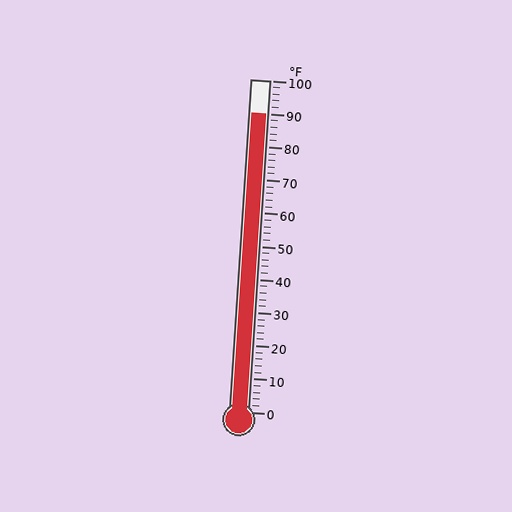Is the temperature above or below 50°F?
The temperature is above 50°F.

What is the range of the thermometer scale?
The thermometer scale ranges from 0°F to 100°F.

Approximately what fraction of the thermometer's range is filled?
The thermometer is filled to approximately 90% of its range.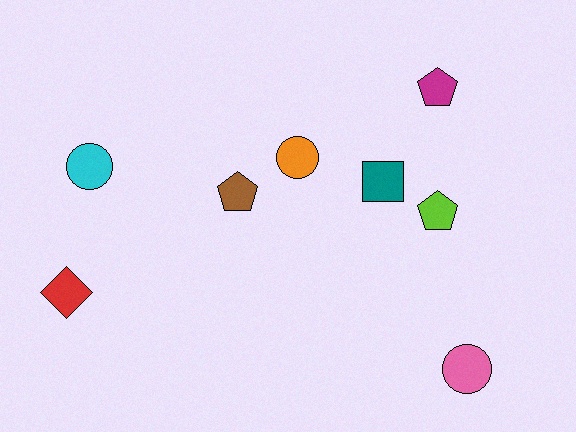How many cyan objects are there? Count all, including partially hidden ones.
There is 1 cyan object.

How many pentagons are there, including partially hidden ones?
There are 3 pentagons.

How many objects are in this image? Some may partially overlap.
There are 8 objects.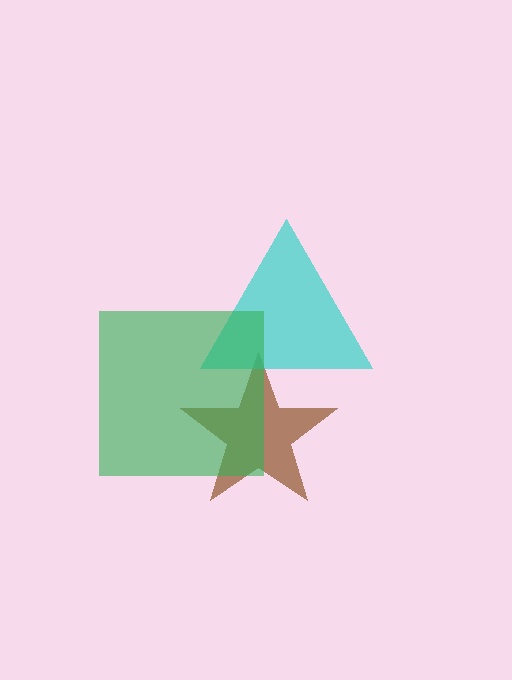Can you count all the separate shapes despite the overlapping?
Yes, there are 3 separate shapes.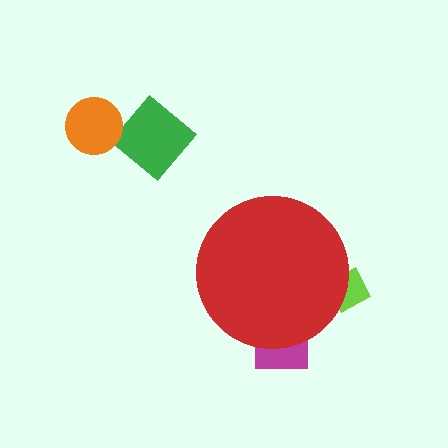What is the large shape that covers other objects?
A red circle.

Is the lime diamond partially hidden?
Yes, the lime diamond is partially hidden behind the red circle.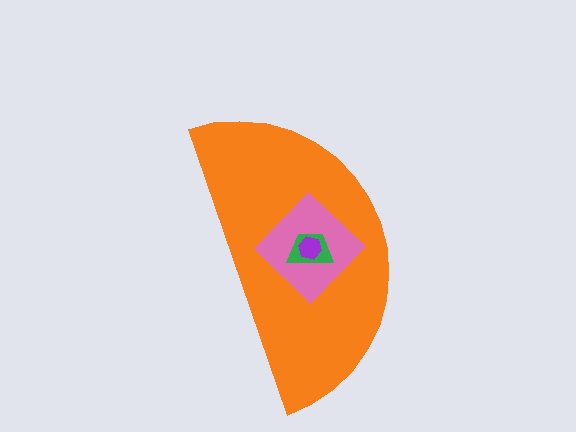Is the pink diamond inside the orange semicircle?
Yes.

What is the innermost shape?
The purple hexagon.